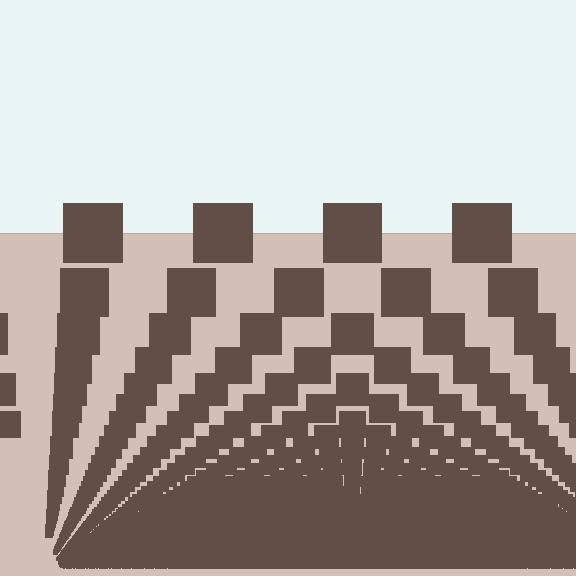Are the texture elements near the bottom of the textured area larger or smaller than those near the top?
Smaller. The gradient is inverted — elements near the bottom are smaller and denser.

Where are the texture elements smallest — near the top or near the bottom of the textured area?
Near the bottom.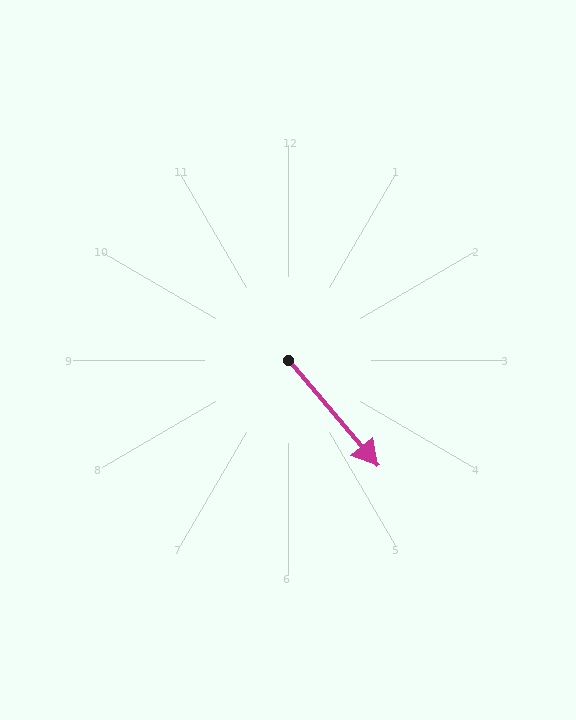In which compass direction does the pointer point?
Southeast.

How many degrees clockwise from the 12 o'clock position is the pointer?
Approximately 140 degrees.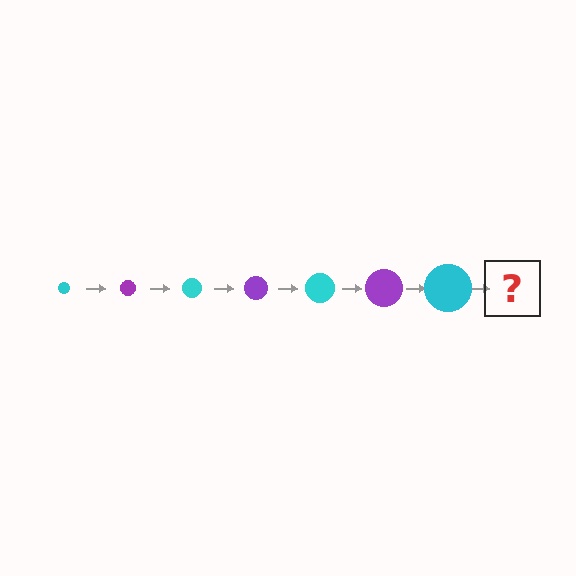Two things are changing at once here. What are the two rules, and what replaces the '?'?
The two rules are that the circle grows larger each step and the color cycles through cyan and purple. The '?' should be a purple circle, larger than the previous one.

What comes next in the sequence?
The next element should be a purple circle, larger than the previous one.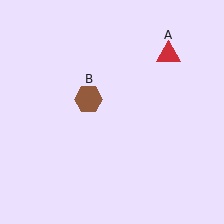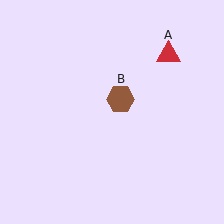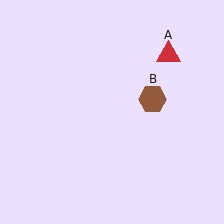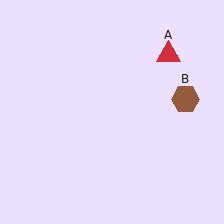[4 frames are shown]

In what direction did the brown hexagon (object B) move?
The brown hexagon (object B) moved right.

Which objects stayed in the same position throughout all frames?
Red triangle (object A) remained stationary.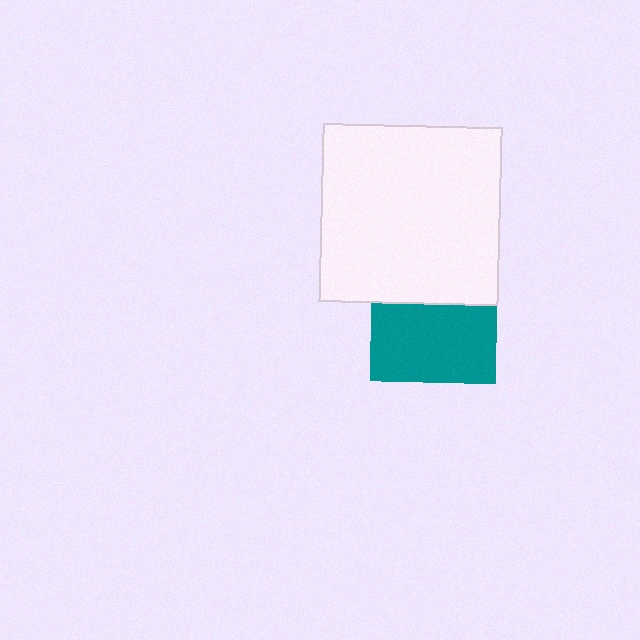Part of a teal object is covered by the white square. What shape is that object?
It is a square.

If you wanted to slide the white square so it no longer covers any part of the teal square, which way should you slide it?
Slide it up — that is the most direct way to separate the two shapes.